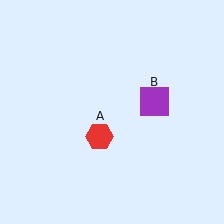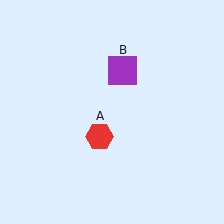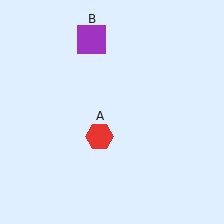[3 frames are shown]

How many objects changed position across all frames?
1 object changed position: purple square (object B).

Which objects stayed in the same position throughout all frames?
Red hexagon (object A) remained stationary.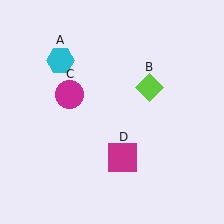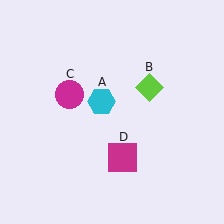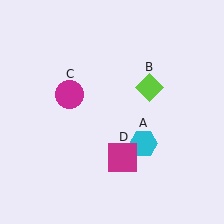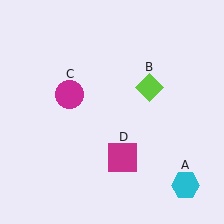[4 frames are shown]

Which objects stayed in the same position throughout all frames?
Lime diamond (object B) and magenta circle (object C) and magenta square (object D) remained stationary.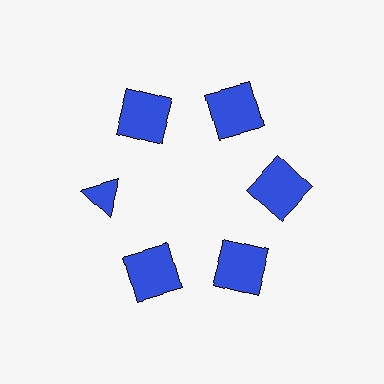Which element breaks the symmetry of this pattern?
The blue triangle at roughly the 9 o'clock position breaks the symmetry. All other shapes are blue squares.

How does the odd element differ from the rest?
It has a different shape: triangle instead of square.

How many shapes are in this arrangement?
There are 6 shapes arranged in a ring pattern.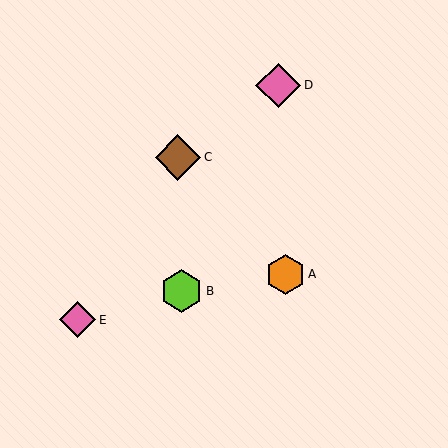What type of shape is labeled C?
Shape C is a brown diamond.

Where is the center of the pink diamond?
The center of the pink diamond is at (278, 86).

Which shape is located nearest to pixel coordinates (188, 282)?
The lime hexagon (labeled B) at (182, 291) is nearest to that location.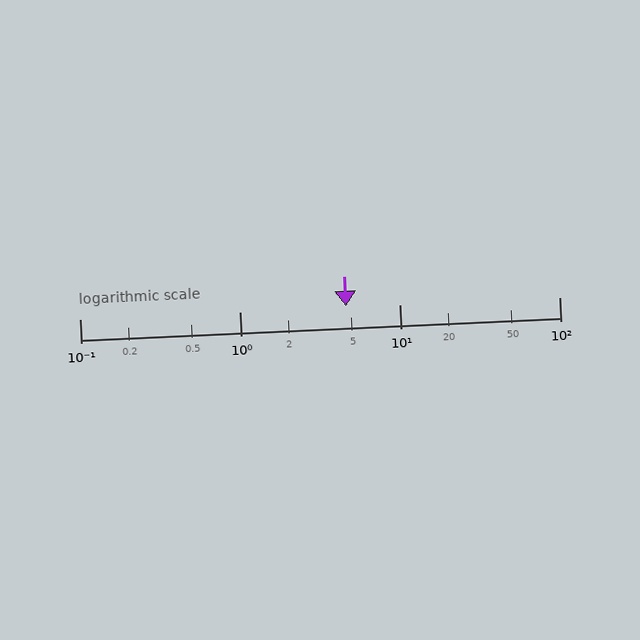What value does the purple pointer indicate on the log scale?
The pointer indicates approximately 4.6.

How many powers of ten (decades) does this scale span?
The scale spans 3 decades, from 0.1 to 100.